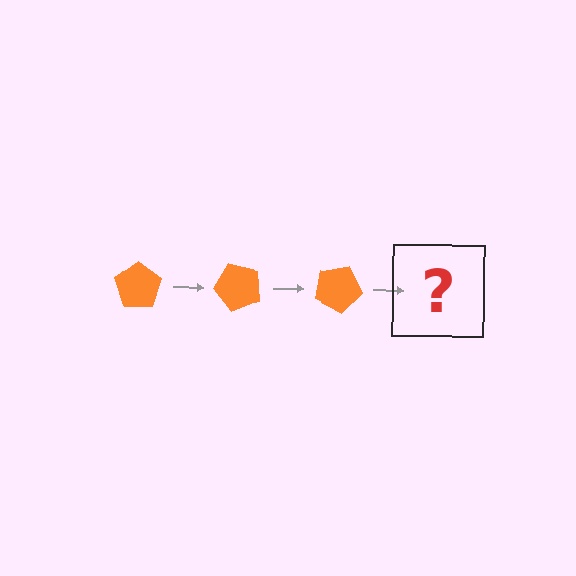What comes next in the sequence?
The next element should be an orange pentagon rotated 150 degrees.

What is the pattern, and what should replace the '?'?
The pattern is that the pentagon rotates 50 degrees each step. The '?' should be an orange pentagon rotated 150 degrees.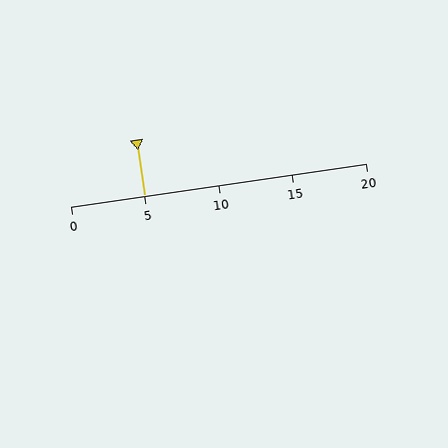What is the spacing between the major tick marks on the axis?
The major ticks are spaced 5 apart.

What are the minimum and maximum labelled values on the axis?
The axis runs from 0 to 20.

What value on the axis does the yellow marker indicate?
The marker indicates approximately 5.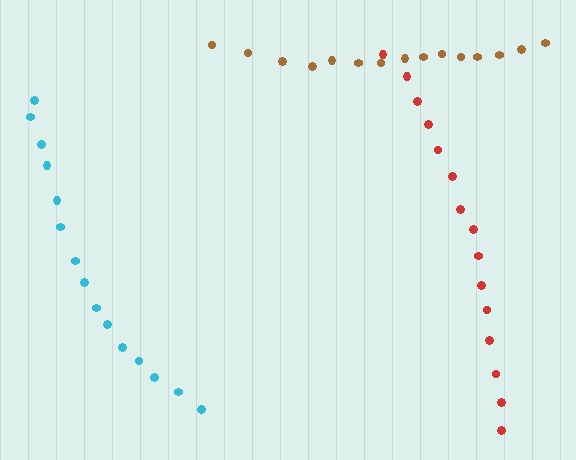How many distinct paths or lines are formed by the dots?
There are 3 distinct paths.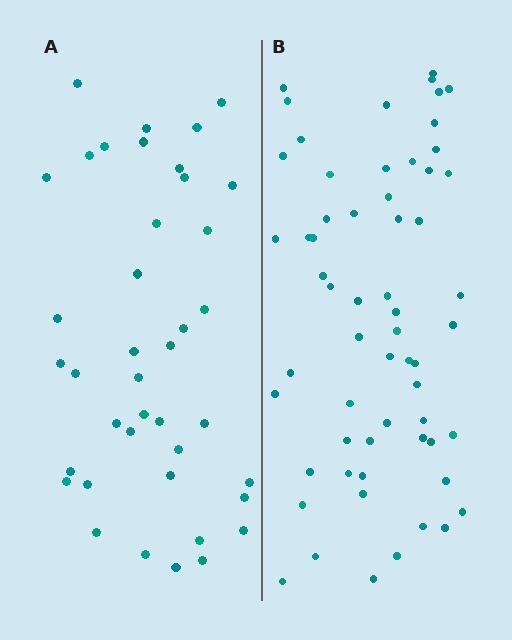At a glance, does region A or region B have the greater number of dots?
Region B (the right region) has more dots.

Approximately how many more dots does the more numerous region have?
Region B has approximately 20 more dots than region A.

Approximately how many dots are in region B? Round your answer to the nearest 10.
About 60 dots.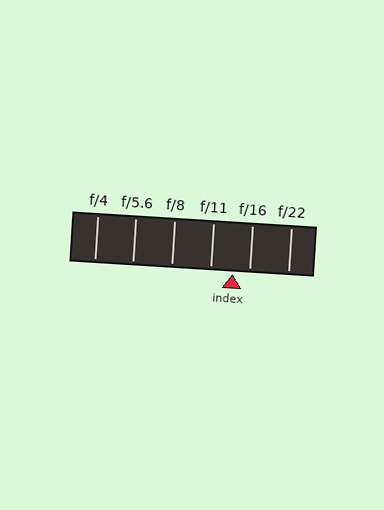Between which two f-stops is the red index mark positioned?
The index mark is between f/11 and f/16.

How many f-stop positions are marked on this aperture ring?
There are 6 f-stop positions marked.